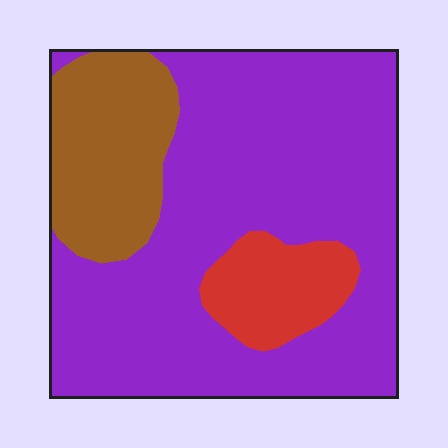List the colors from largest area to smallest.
From largest to smallest: purple, brown, red.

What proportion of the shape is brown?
Brown takes up less than a quarter of the shape.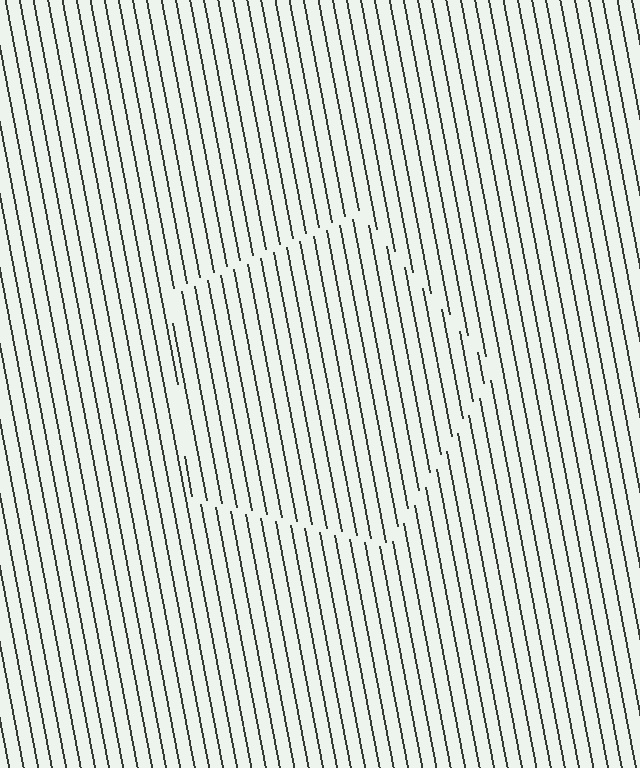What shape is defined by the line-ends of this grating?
An illusory pentagon. The interior of the shape contains the same grating, shifted by half a period — the contour is defined by the phase discontinuity where line-ends from the inner and outer gratings abut.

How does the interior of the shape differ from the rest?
The interior of the shape contains the same grating, shifted by half a period — the contour is defined by the phase discontinuity where line-ends from the inner and outer gratings abut.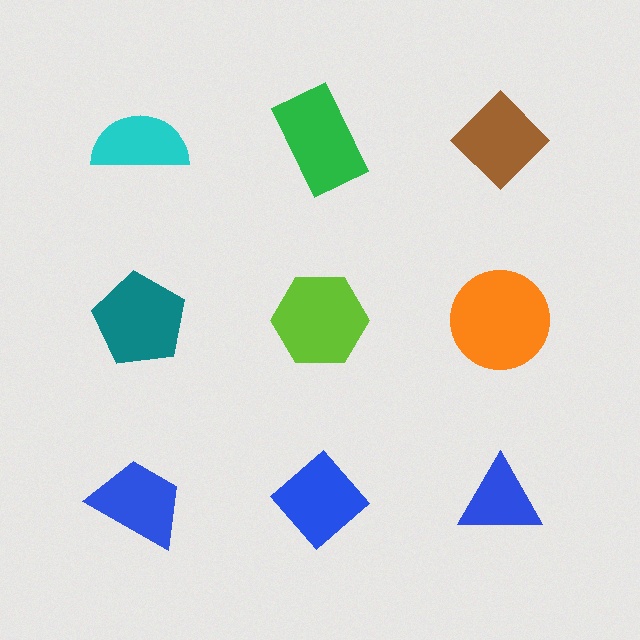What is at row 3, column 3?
A blue triangle.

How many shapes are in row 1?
3 shapes.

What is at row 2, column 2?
A lime hexagon.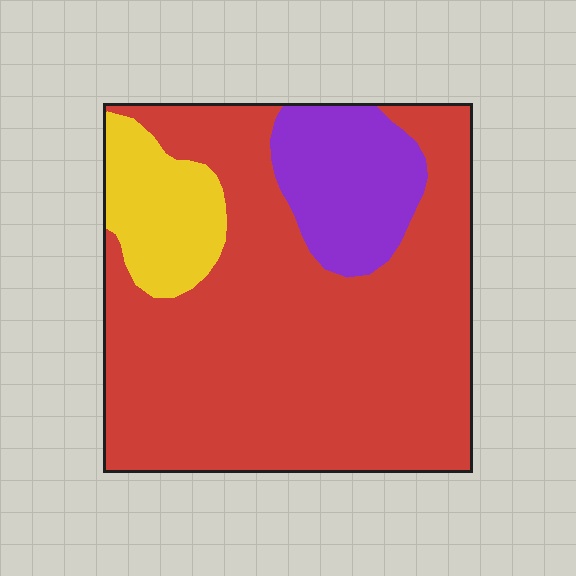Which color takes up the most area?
Red, at roughly 75%.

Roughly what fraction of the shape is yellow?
Yellow takes up less than a quarter of the shape.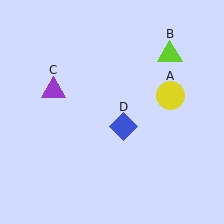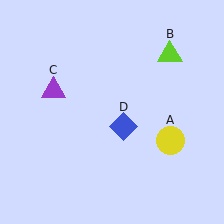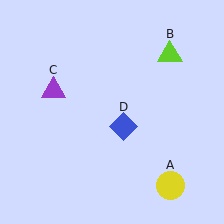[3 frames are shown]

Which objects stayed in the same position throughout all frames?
Lime triangle (object B) and purple triangle (object C) and blue diamond (object D) remained stationary.